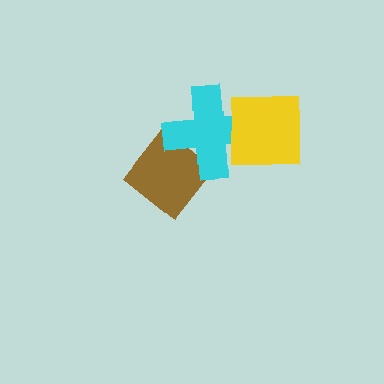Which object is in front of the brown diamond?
The cyan cross is in front of the brown diamond.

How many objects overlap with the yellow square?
1 object overlaps with the yellow square.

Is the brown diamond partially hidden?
Yes, it is partially covered by another shape.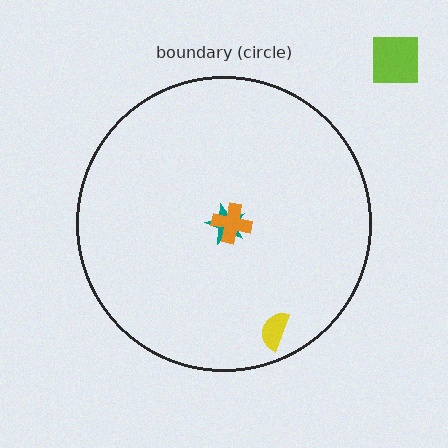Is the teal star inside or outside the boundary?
Inside.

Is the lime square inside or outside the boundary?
Outside.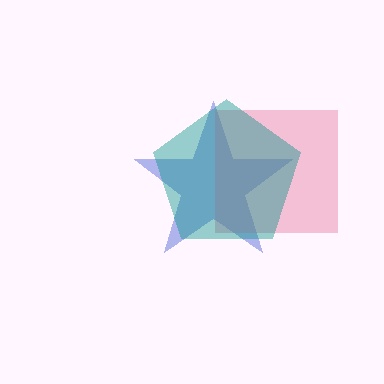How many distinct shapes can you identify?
There are 3 distinct shapes: a blue star, a pink square, a teal pentagon.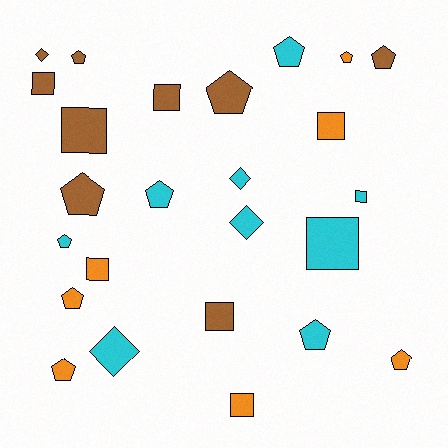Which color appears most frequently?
Brown, with 9 objects.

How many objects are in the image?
There are 25 objects.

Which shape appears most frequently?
Pentagon, with 12 objects.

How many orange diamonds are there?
There are no orange diamonds.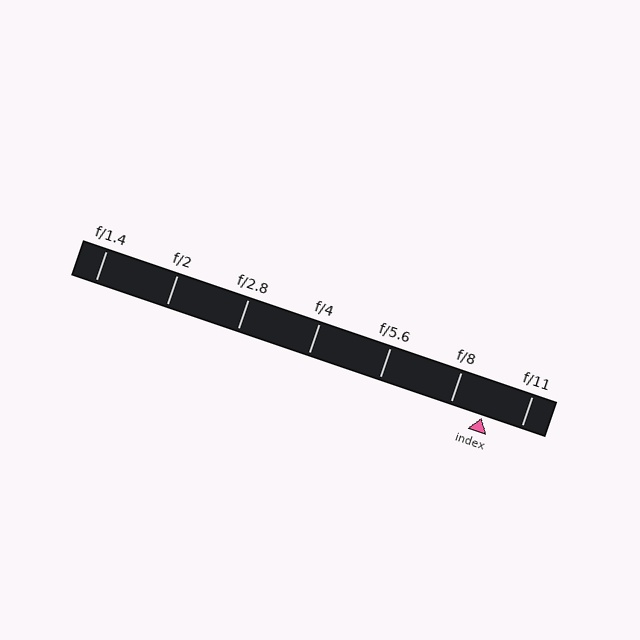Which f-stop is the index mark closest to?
The index mark is closest to f/8.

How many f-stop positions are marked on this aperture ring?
There are 7 f-stop positions marked.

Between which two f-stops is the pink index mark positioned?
The index mark is between f/8 and f/11.